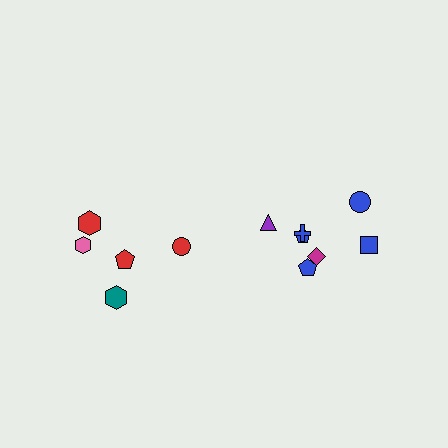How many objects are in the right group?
There are 7 objects.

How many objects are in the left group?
There are 5 objects.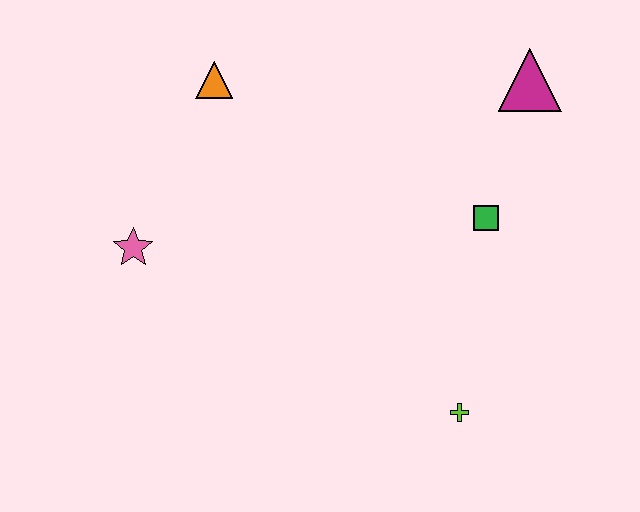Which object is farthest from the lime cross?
The orange triangle is farthest from the lime cross.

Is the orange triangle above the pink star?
Yes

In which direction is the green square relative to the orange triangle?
The green square is to the right of the orange triangle.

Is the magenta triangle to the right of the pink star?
Yes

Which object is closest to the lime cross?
The green square is closest to the lime cross.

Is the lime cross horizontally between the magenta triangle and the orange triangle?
Yes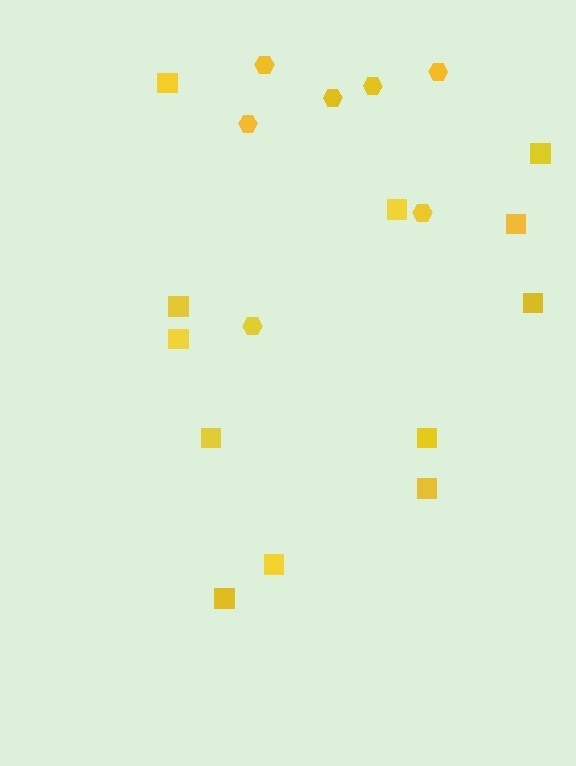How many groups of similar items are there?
There are 2 groups: one group of hexagons (7) and one group of squares (12).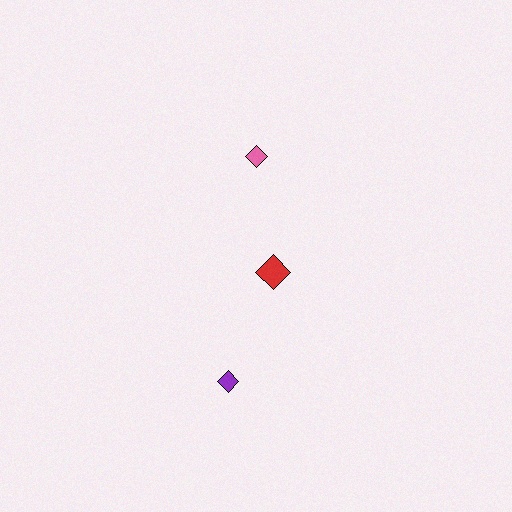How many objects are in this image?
There are 3 objects.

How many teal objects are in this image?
There are no teal objects.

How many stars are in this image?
There are no stars.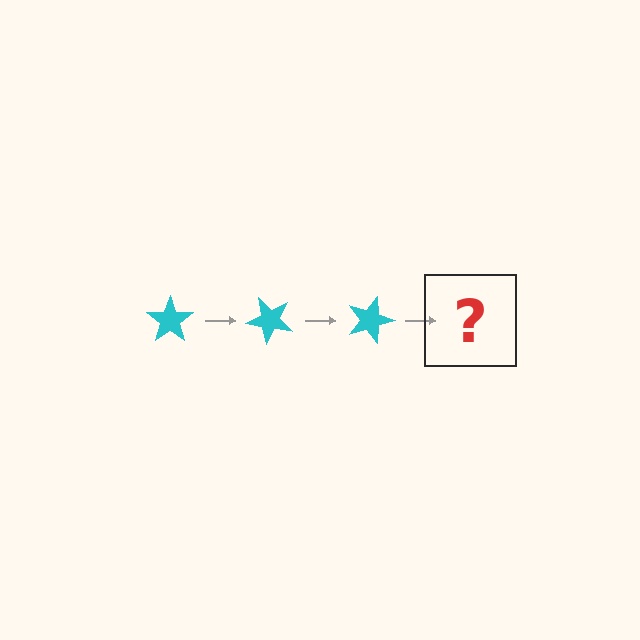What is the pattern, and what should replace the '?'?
The pattern is that the star rotates 45 degrees each step. The '?' should be a cyan star rotated 135 degrees.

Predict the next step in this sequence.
The next step is a cyan star rotated 135 degrees.